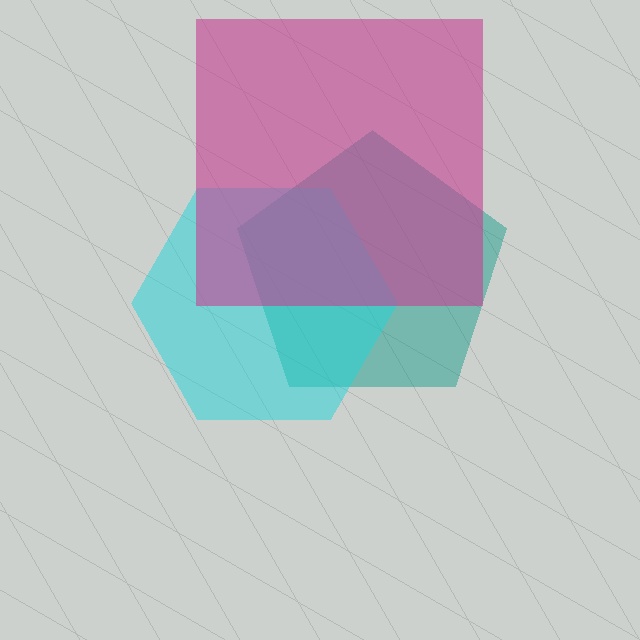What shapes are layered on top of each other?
The layered shapes are: a teal pentagon, a cyan hexagon, a magenta square.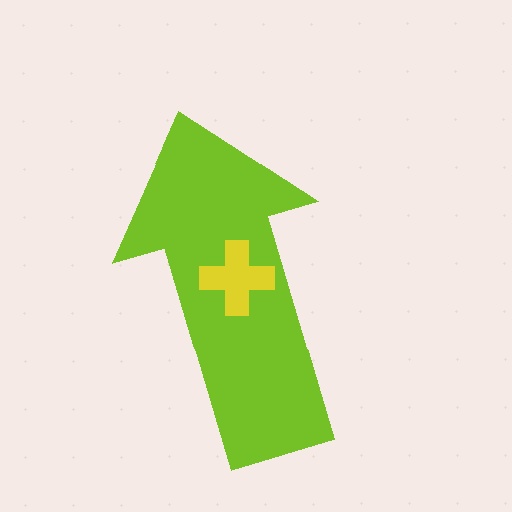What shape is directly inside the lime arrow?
The yellow cross.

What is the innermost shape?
The yellow cross.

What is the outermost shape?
The lime arrow.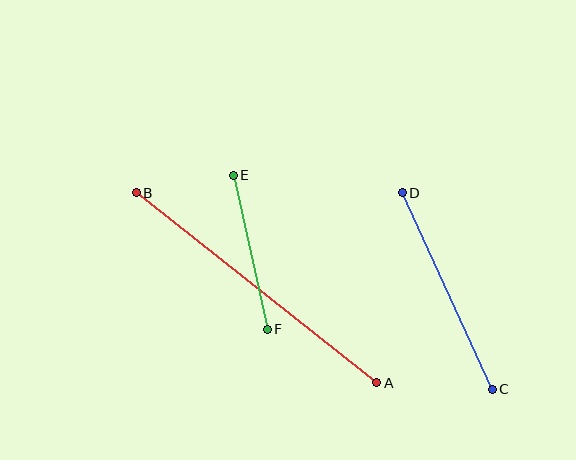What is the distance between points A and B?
The distance is approximately 307 pixels.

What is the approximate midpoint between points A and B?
The midpoint is at approximately (257, 288) pixels.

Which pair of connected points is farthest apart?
Points A and B are farthest apart.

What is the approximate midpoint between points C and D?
The midpoint is at approximately (447, 291) pixels.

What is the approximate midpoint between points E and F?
The midpoint is at approximately (250, 252) pixels.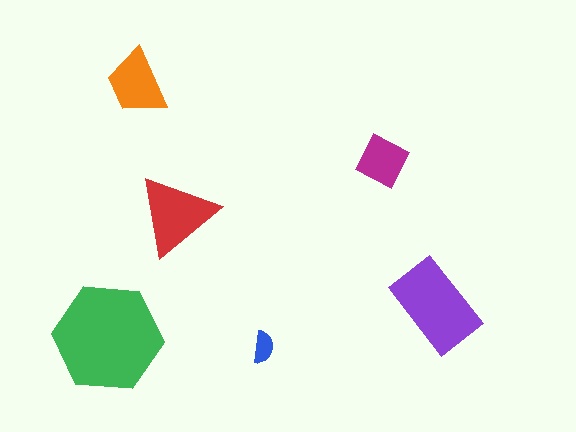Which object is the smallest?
The blue semicircle.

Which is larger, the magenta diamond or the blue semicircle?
The magenta diamond.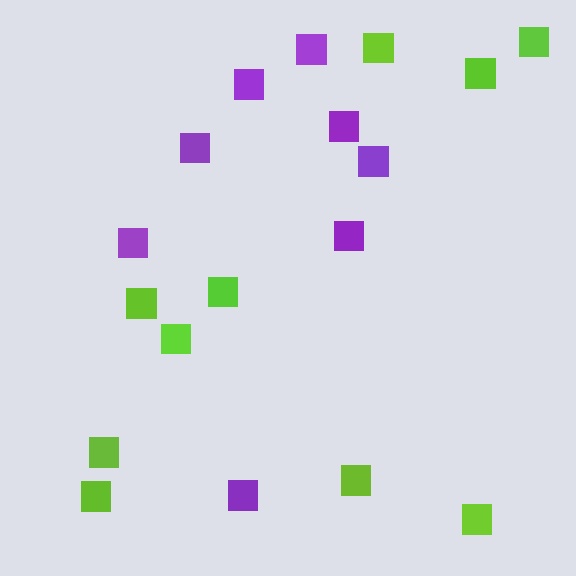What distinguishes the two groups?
There are 2 groups: one group of purple squares (8) and one group of lime squares (10).